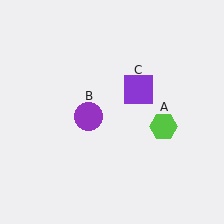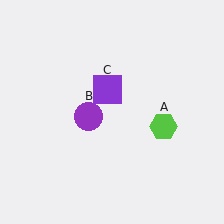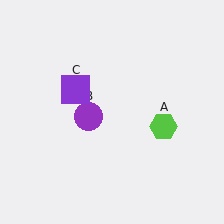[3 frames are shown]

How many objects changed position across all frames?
1 object changed position: purple square (object C).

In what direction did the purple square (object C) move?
The purple square (object C) moved left.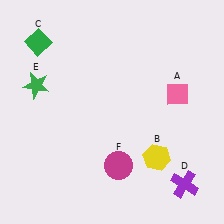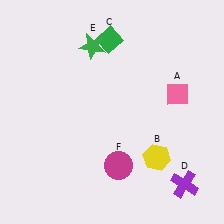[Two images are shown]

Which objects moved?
The objects that moved are: the green diamond (C), the green star (E).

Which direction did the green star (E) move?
The green star (E) moved right.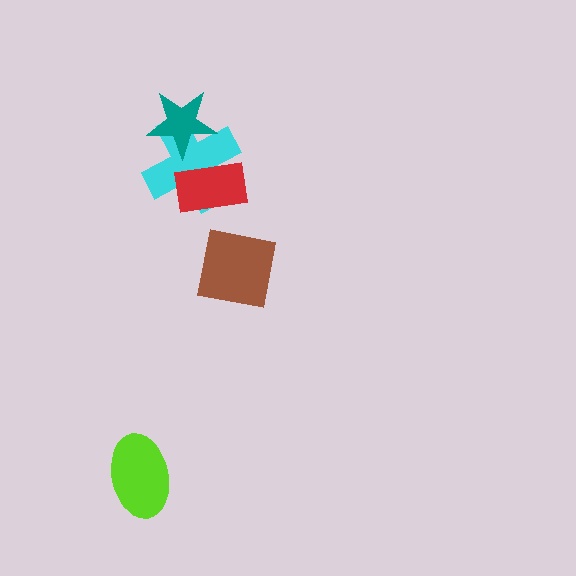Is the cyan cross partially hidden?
Yes, it is partially covered by another shape.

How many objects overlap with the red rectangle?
1 object overlaps with the red rectangle.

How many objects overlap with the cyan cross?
2 objects overlap with the cyan cross.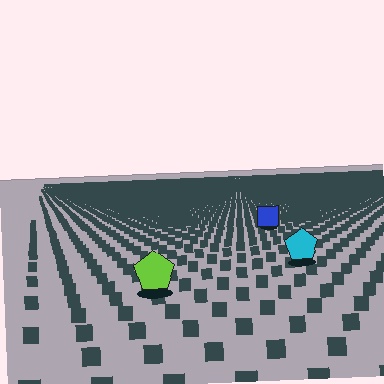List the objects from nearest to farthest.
From nearest to farthest: the lime pentagon, the cyan pentagon, the blue square.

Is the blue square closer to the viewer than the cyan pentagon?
No. The cyan pentagon is closer — you can tell from the texture gradient: the ground texture is coarser near it.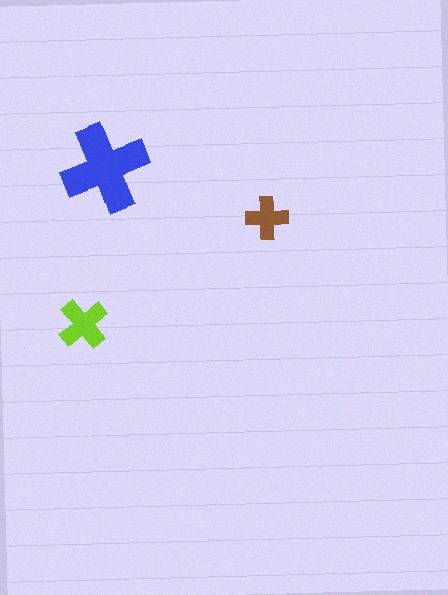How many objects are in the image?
There are 3 objects in the image.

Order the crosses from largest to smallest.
the blue one, the lime one, the brown one.